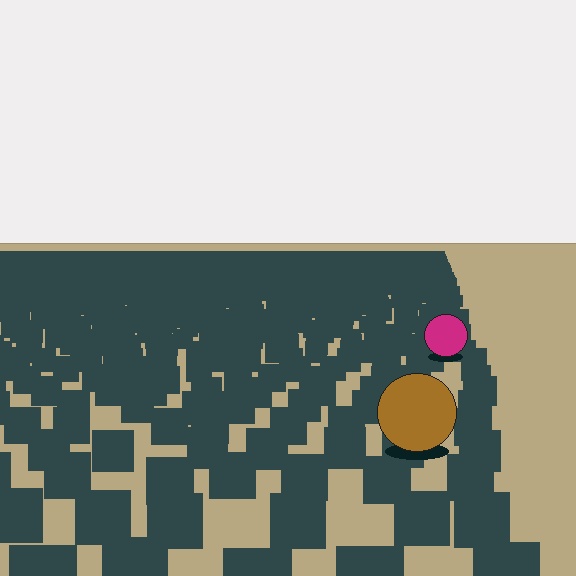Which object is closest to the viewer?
The brown circle is closest. The texture marks near it are larger and more spread out.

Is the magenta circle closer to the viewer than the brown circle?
No. The brown circle is closer — you can tell from the texture gradient: the ground texture is coarser near it.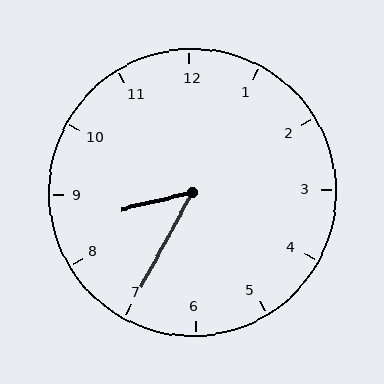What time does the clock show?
8:35.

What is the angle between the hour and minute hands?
Approximately 48 degrees.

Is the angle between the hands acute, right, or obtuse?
It is acute.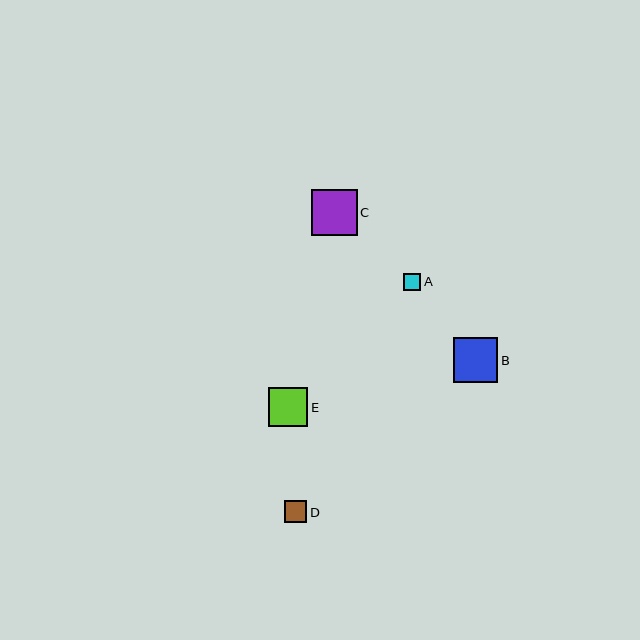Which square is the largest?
Square C is the largest with a size of approximately 46 pixels.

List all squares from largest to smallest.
From largest to smallest: C, B, E, D, A.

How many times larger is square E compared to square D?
Square E is approximately 1.8 times the size of square D.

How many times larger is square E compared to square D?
Square E is approximately 1.8 times the size of square D.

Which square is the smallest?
Square A is the smallest with a size of approximately 17 pixels.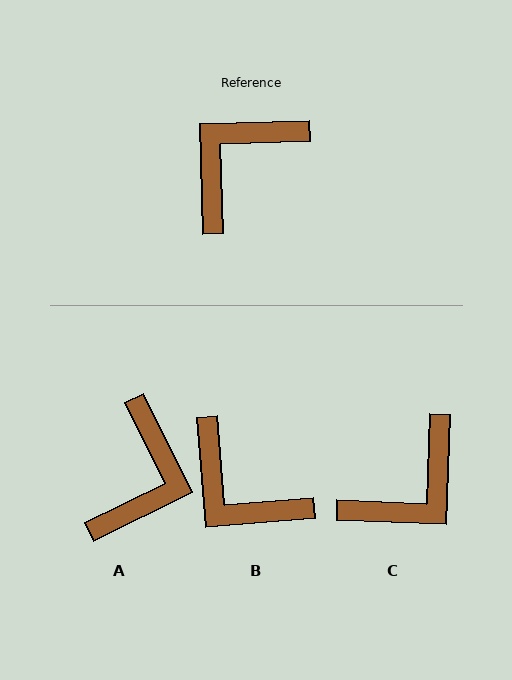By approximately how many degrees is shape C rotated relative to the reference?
Approximately 176 degrees counter-clockwise.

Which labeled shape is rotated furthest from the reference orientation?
C, about 176 degrees away.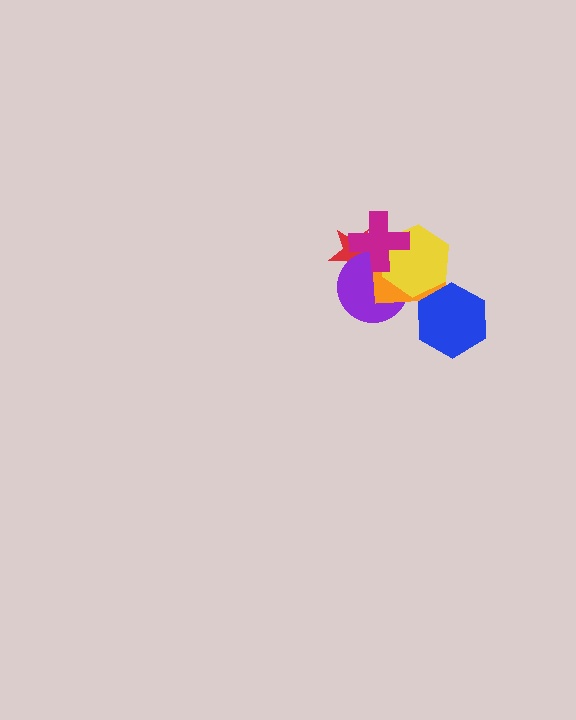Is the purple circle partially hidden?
Yes, it is partially covered by another shape.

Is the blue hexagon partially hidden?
No, no other shape covers it.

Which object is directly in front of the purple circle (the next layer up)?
The orange rectangle is directly in front of the purple circle.